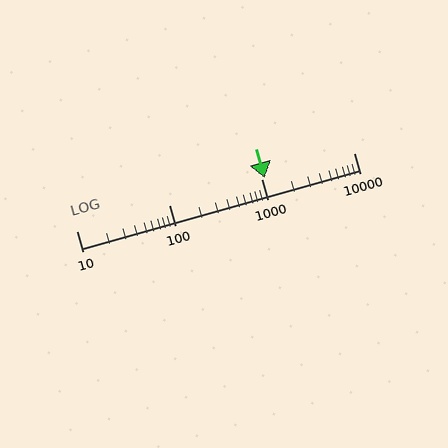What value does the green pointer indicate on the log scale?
The pointer indicates approximately 1100.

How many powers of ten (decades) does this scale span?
The scale spans 3 decades, from 10 to 10000.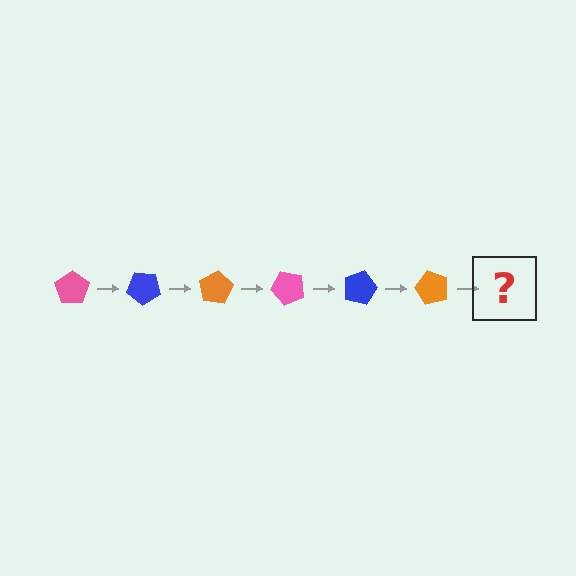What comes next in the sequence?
The next element should be a pink pentagon, rotated 240 degrees from the start.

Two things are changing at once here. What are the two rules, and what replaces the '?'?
The two rules are that it rotates 40 degrees each step and the color cycles through pink, blue, and orange. The '?' should be a pink pentagon, rotated 240 degrees from the start.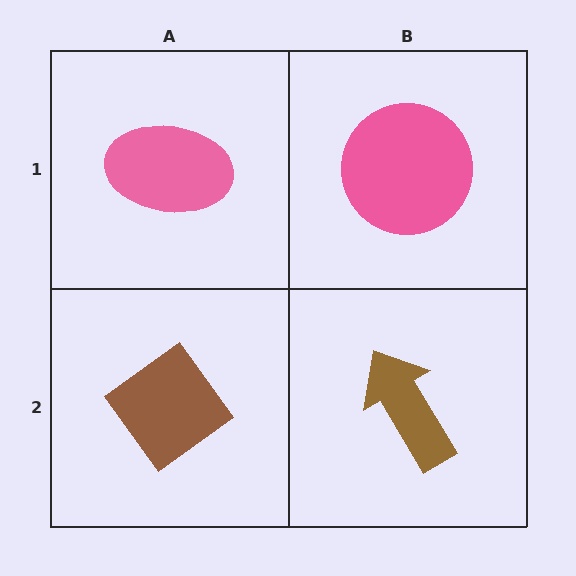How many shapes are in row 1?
2 shapes.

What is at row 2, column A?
A brown diamond.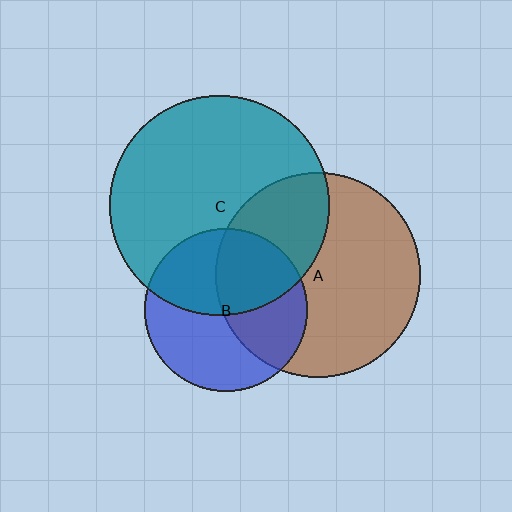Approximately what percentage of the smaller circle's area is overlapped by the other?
Approximately 45%.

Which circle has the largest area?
Circle C (teal).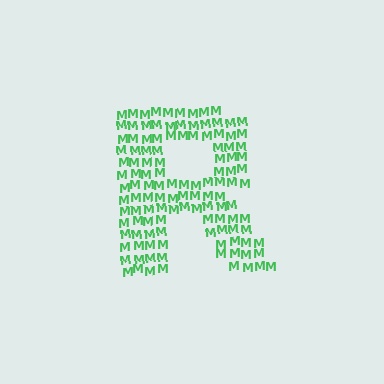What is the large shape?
The large shape is the letter R.